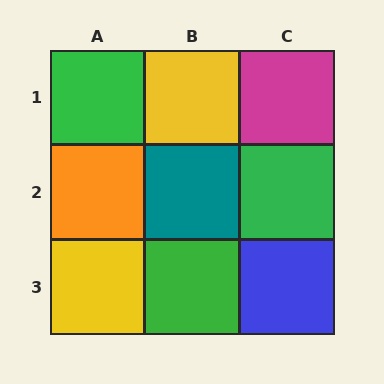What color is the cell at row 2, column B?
Teal.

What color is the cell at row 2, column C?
Green.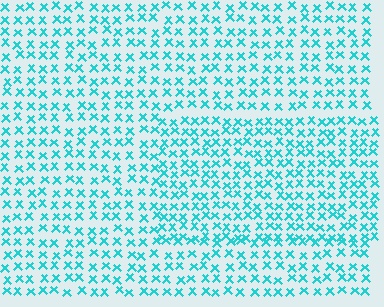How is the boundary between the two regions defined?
The boundary is defined by a change in element density (approximately 1.4x ratio). All elements are the same color, size, and shape.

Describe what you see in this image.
The image contains small cyan elements arranged at two different densities. A rectangle-shaped region is visible where the elements are more densely packed than the surrounding area.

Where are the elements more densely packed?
The elements are more densely packed inside the rectangle boundary.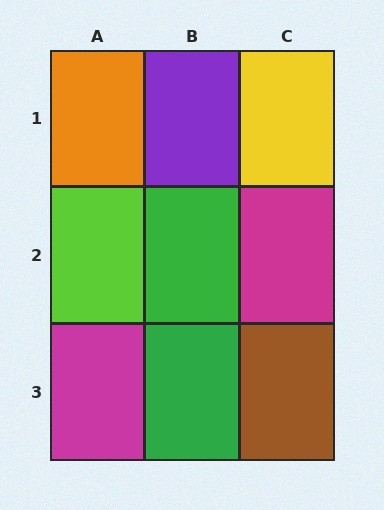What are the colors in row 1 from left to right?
Orange, purple, yellow.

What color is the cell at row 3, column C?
Brown.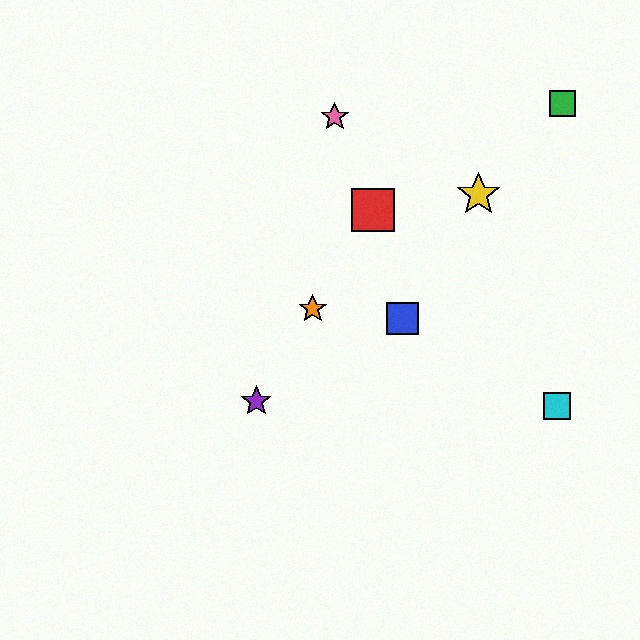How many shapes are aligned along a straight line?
3 shapes (the red square, the purple star, the orange star) are aligned along a straight line.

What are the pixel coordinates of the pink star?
The pink star is at (335, 117).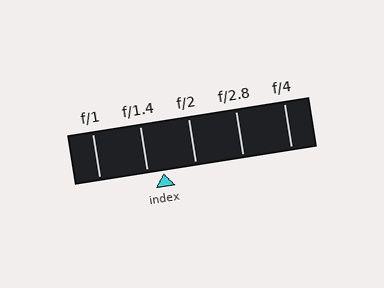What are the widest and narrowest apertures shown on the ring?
The widest aperture shown is f/1 and the narrowest is f/4.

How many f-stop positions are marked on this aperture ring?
There are 5 f-stop positions marked.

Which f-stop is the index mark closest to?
The index mark is closest to f/1.4.